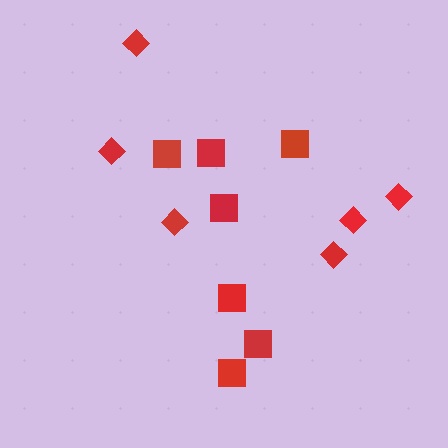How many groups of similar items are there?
There are 2 groups: one group of diamonds (6) and one group of squares (7).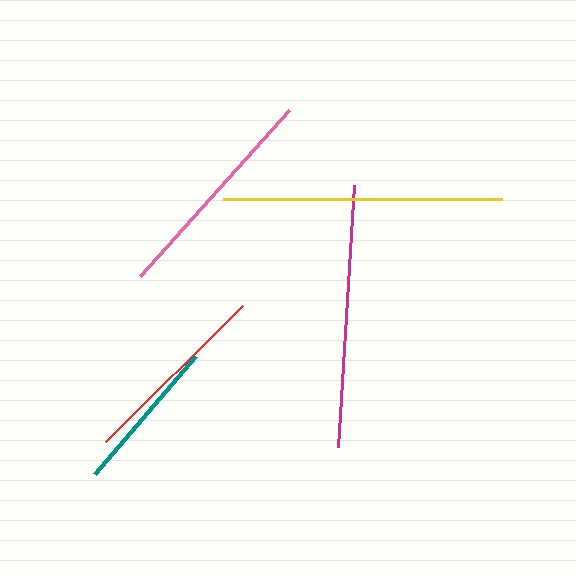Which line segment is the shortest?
The teal line is the shortest at approximately 156 pixels.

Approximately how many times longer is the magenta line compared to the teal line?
The magenta line is approximately 1.7 times the length of the teal line.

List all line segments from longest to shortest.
From longest to shortest: yellow, magenta, pink, red, teal.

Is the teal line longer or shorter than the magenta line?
The magenta line is longer than the teal line.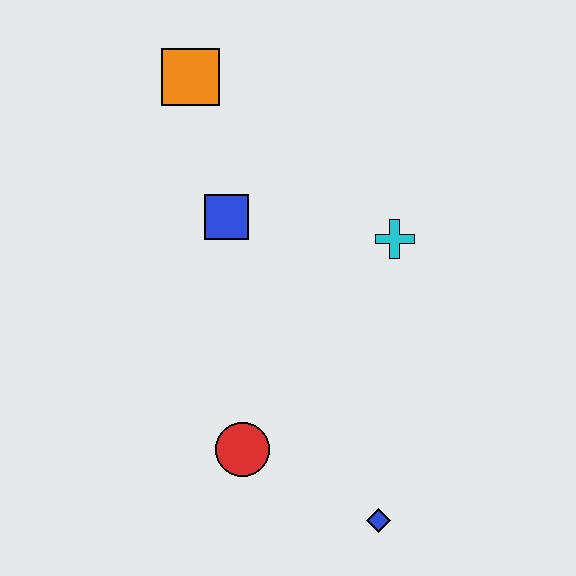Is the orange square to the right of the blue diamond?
No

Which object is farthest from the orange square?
The blue diamond is farthest from the orange square.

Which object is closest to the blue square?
The orange square is closest to the blue square.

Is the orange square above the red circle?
Yes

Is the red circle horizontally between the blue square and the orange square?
No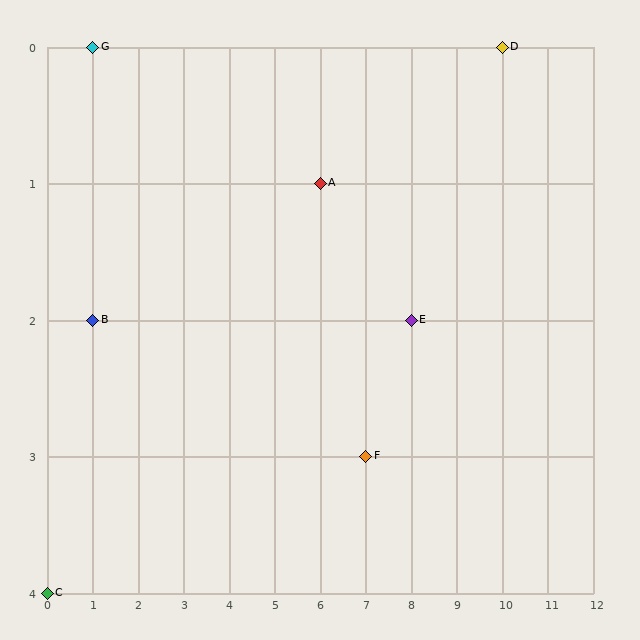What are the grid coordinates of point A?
Point A is at grid coordinates (6, 1).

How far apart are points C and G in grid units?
Points C and G are 1 column and 4 rows apart (about 4.1 grid units diagonally).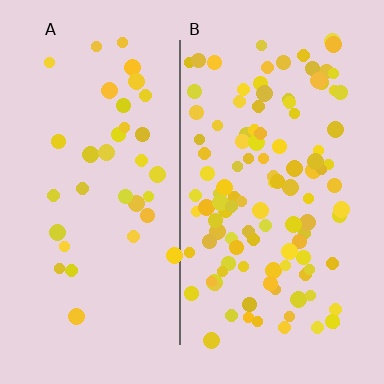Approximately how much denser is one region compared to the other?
Approximately 3.1× — region B over region A.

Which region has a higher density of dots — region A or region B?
B (the right).